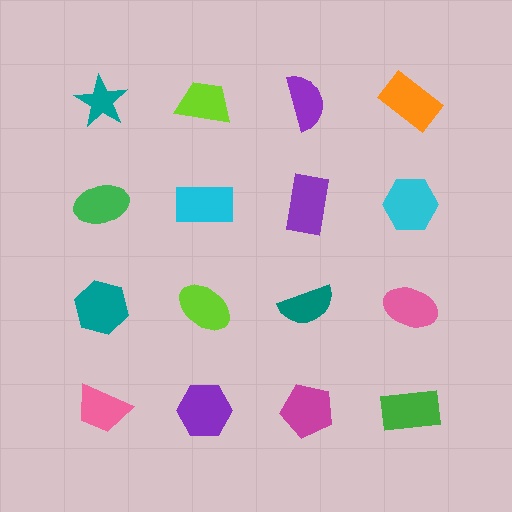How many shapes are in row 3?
4 shapes.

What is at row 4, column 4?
A green rectangle.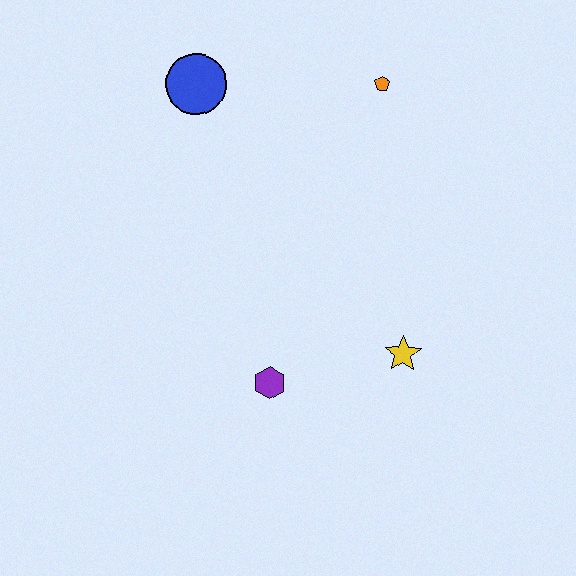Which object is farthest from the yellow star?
The blue circle is farthest from the yellow star.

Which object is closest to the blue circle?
The orange pentagon is closest to the blue circle.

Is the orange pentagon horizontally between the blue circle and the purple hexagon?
No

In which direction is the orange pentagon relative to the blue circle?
The orange pentagon is to the right of the blue circle.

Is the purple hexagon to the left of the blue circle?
No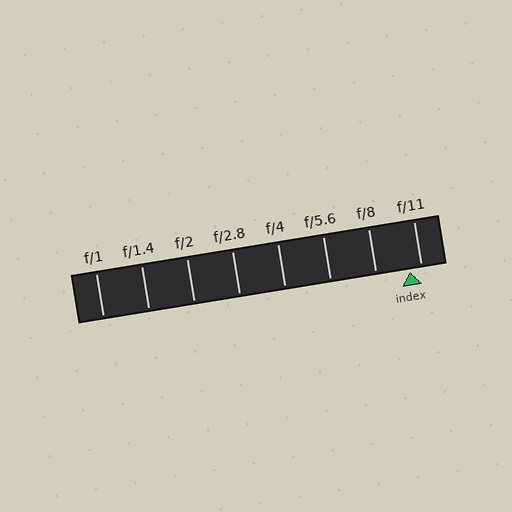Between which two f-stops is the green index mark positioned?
The index mark is between f/8 and f/11.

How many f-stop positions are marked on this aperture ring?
There are 8 f-stop positions marked.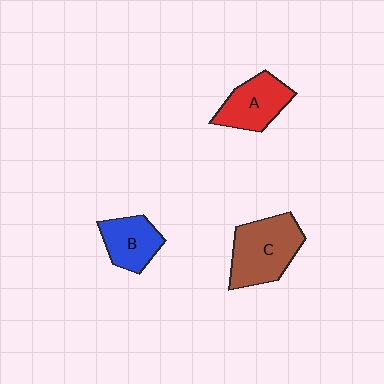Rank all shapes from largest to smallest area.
From largest to smallest: C (brown), A (red), B (blue).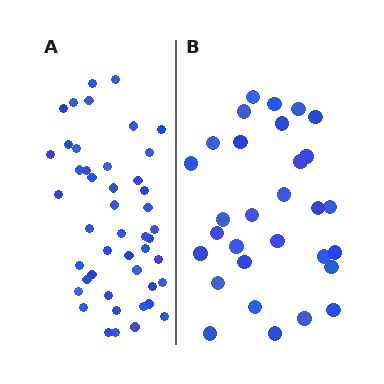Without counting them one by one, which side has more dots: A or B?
Region A (the left region) has more dots.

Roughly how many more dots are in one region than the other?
Region A has approximately 15 more dots than region B.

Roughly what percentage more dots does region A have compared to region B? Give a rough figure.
About 55% more.